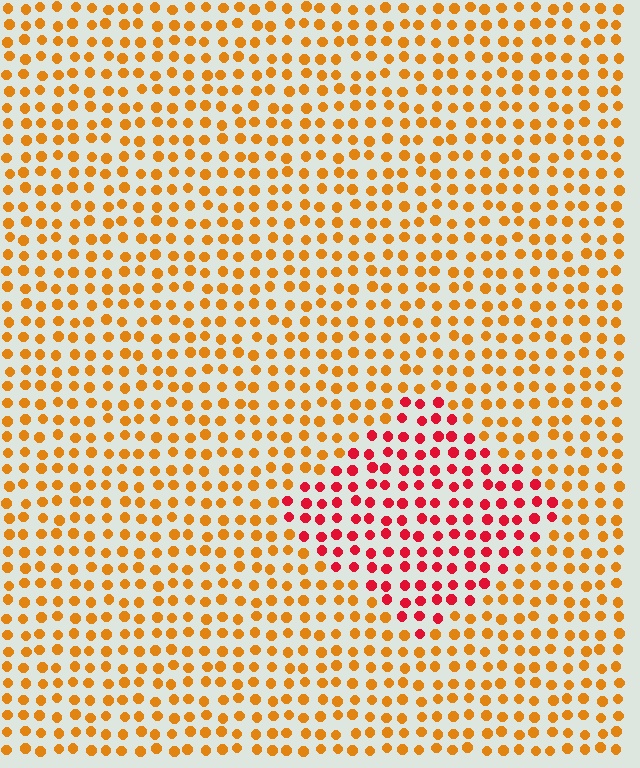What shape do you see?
I see a diamond.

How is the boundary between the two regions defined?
The boundary is defined purely by a slight shift in hue (about 43 degrees). Spacing, size, and orientation are identical on both sides.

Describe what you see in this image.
The image is filled with small orange elements in a uniform arrangement. A diamond-shaped region is visible where the elements are tinted to a slightly different hue, forming a subtle color boundary.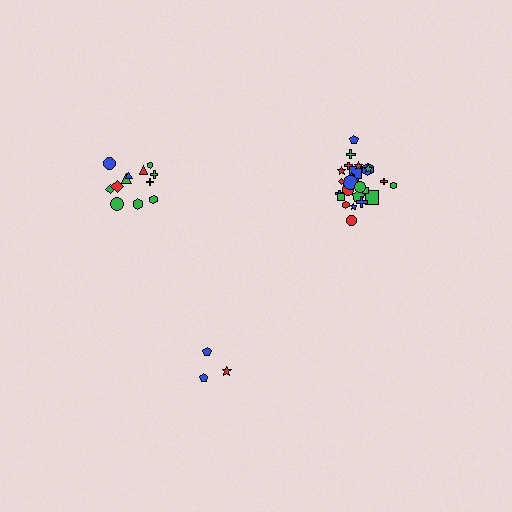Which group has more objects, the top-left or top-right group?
The top-right group.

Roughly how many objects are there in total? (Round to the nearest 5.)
Roughly 40 objects in total.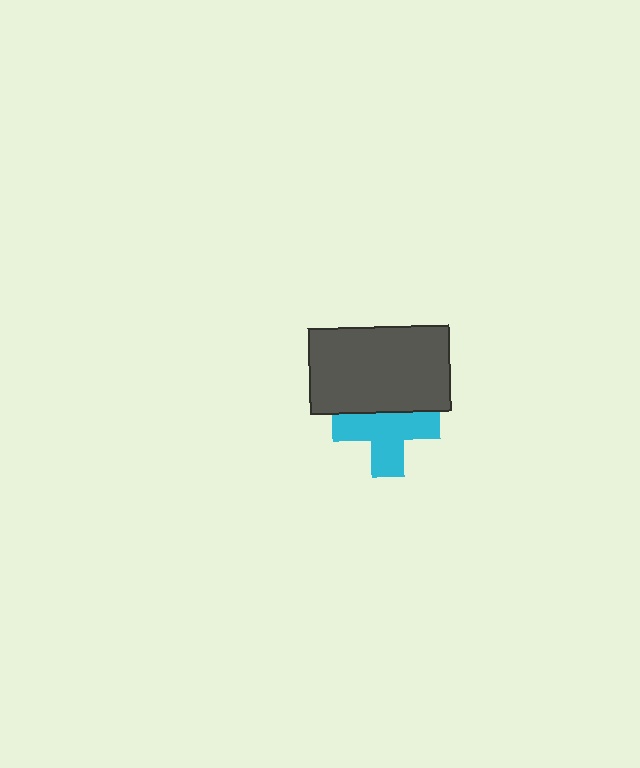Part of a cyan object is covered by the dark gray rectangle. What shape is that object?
It is a cross.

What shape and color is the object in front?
The object in front is a dark gray rectangle.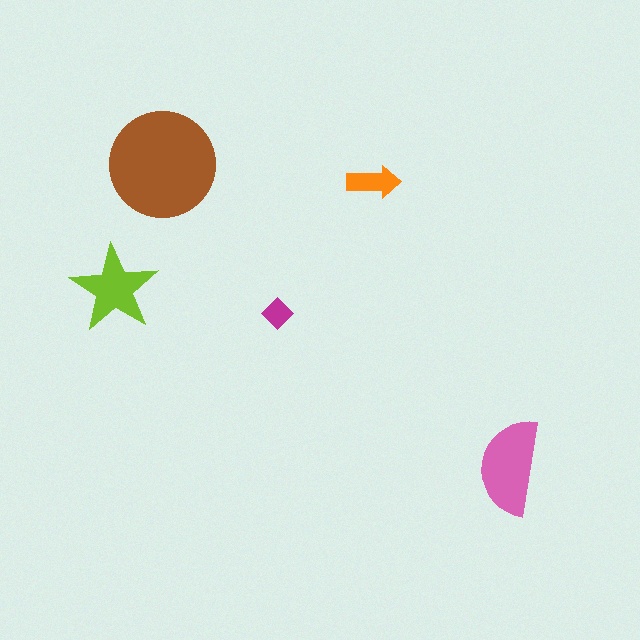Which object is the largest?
The brown circle.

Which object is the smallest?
The magenta diamond.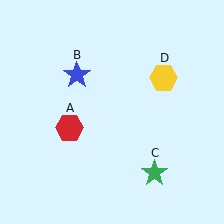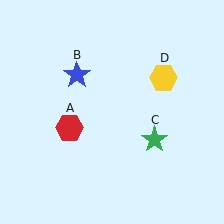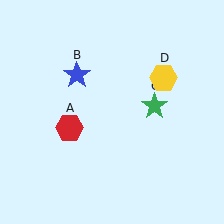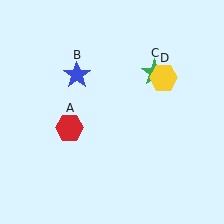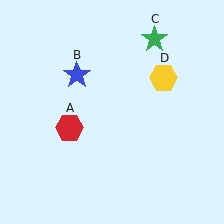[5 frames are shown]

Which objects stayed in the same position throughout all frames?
Red hexagon (object A) and blue star (object B) and yellow hexagon (object D) remained stationary.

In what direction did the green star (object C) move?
The green star (object C) moved up.